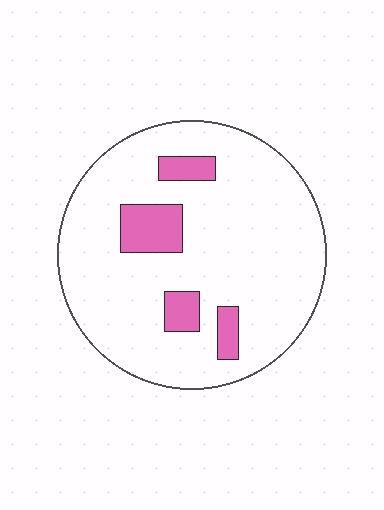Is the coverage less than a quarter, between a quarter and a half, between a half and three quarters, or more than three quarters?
Less than a quarter.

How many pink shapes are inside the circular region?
4.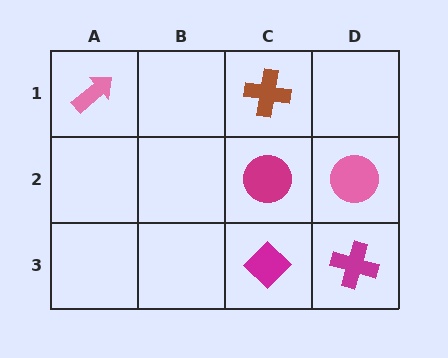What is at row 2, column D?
A pink circle.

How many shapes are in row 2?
2 shapes.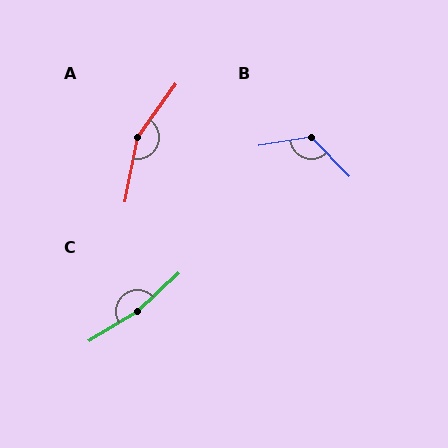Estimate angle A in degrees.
Approximately 155 degrees.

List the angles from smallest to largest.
B (125°), A (155°), C (168°).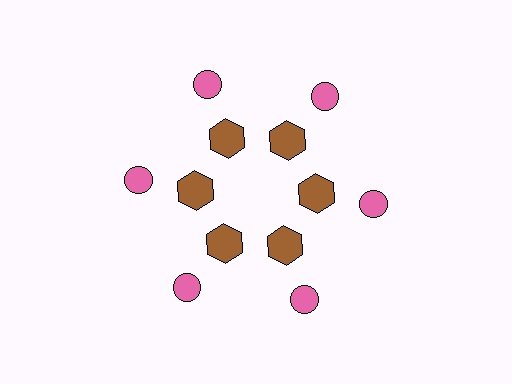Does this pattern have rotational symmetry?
Yes, this pattern has 6-fold rotational symmetry. It looks the same after rotating 60 degrees around the center.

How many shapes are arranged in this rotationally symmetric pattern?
There are 12 shapes, arranged in 6 groups of 2.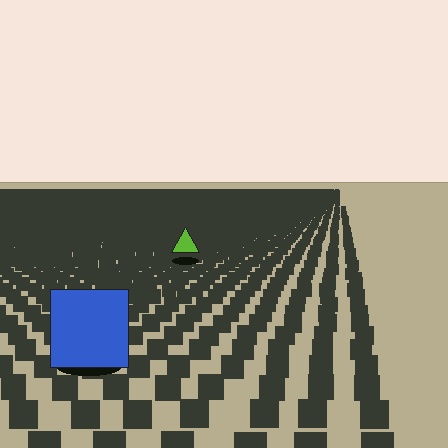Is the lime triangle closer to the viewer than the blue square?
No. The blue square is closer — you can tell from the texture gradient: the ground texture is coarser near it.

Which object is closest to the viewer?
The blue square is closest. The texture marks near it are larger and more spread out.